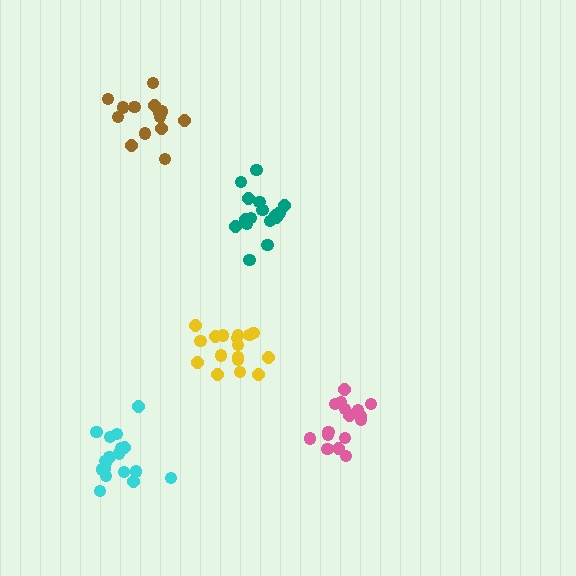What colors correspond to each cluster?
The clusters are colored: cyan, teal, yellow, pink, brown.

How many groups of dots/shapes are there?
There are 5 groups.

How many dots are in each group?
Group 1: 18 dots, Group 2: 16 dots, Group 3: 17 dots, Group 4: 16 dots, Group 5: 14 dots (81 total).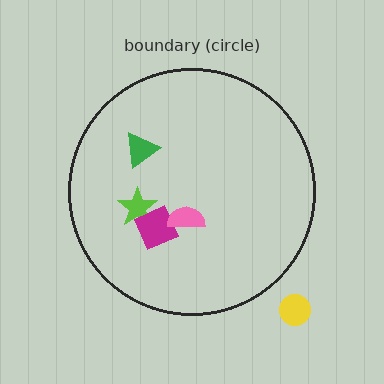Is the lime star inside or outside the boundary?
Inside.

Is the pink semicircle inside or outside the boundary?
Inside.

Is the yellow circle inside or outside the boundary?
Outside.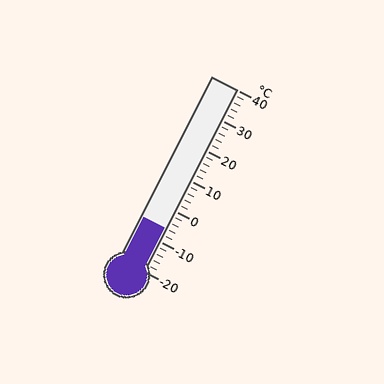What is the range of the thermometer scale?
The thermometer scale ranges from -20°C to 40°C.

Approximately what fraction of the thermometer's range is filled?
The thermometer is filled to approximately 25% of its range.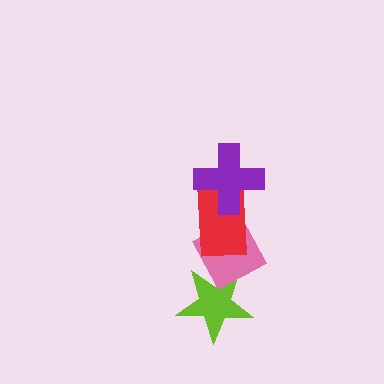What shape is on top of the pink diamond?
The red rectangle is on top of the pink diamond.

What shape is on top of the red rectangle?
The purple cross is on top of the red rectangle.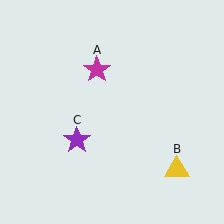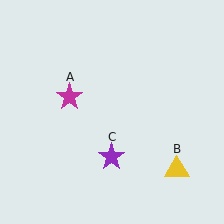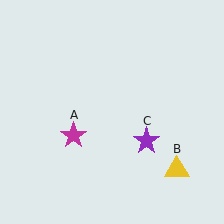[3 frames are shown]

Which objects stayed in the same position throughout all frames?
Yellow triangle (object B) remained stationary.